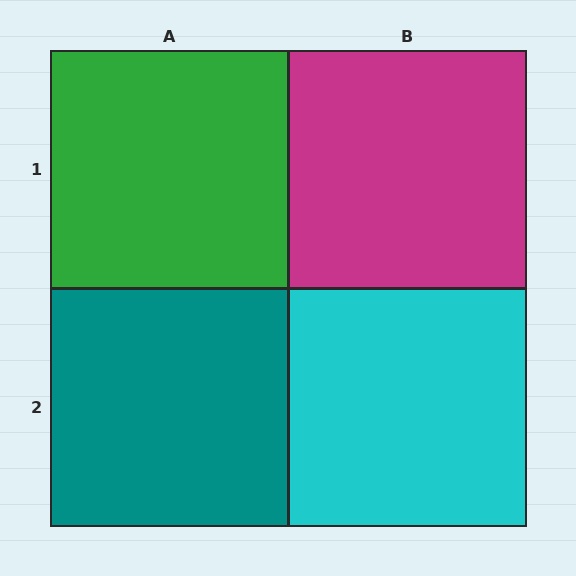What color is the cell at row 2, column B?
Cyan.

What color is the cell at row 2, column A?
Teal.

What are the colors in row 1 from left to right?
Green, magenta.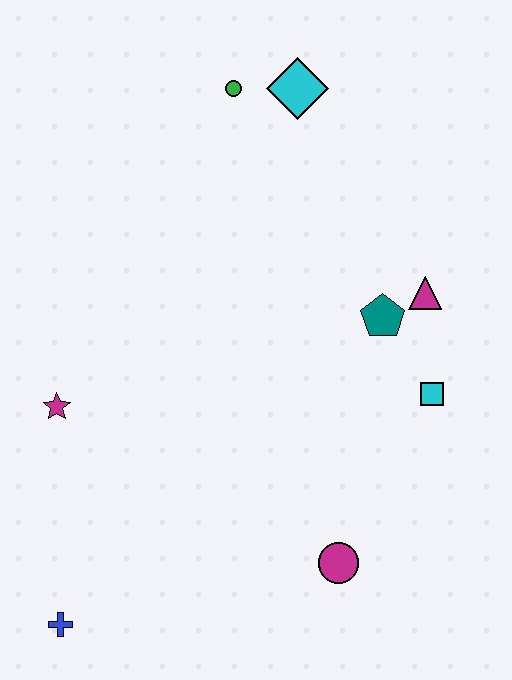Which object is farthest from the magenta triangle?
The blue cross is farthest from the magenta triangle.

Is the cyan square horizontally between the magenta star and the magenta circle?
No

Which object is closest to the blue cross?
The magenta star is closest to the blue cross.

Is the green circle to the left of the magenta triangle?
Yes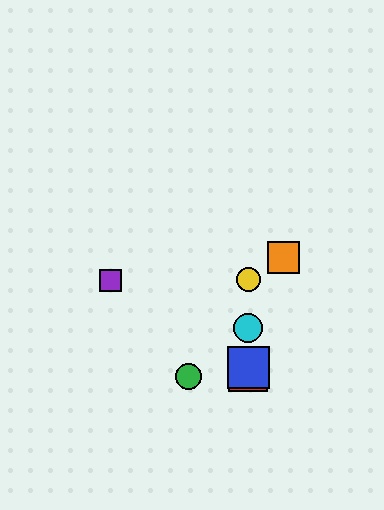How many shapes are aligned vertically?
4 shapes (the red square, the blue square, the yellow circle, the cyan circle) are aligned vertically.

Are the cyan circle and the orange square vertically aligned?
No, the cyan circle is at x≈248 and the orange square is at x≈284.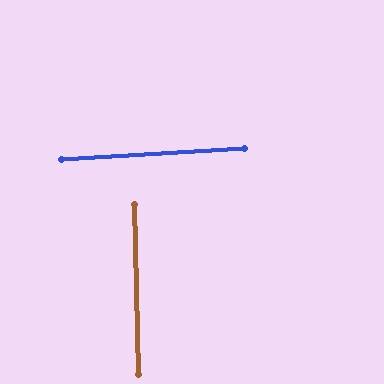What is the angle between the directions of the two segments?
Approximately 88 degrees.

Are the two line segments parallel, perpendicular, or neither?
Perpendicular — they meet at approximately 88°.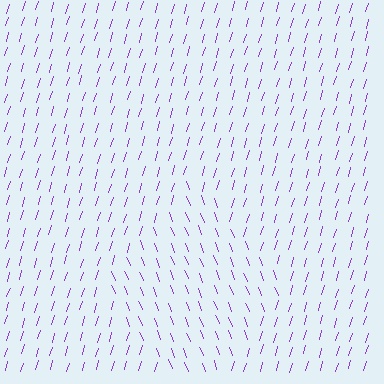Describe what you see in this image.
The image is filled with small purple line segments. A diamond region in the image has lines oriented differently from the surrounding lines, creating a visible texture boundary.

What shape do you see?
I see a diamond.